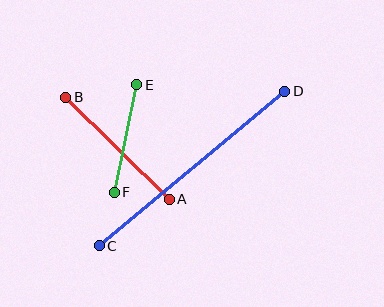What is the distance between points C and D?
The distance is approximately 241 pixels.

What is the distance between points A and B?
The distance is approximately 145 pixels.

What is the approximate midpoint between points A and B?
The midpoint is at approximately (118, 148) pixels.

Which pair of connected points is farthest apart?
Points C and D are farthest apart.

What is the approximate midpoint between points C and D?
The midpoint is at approximately (192, 169) pixels.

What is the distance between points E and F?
The distance is approximately 110 pixels.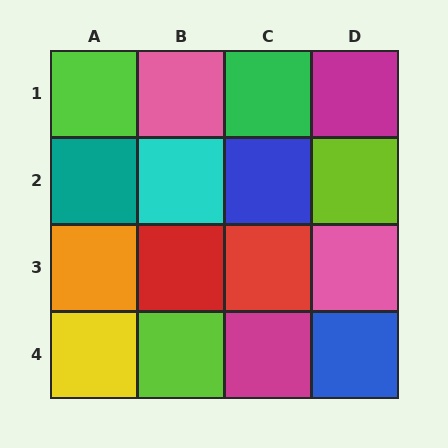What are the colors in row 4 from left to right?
Yellow, lime, magenta, blue.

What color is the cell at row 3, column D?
Pink.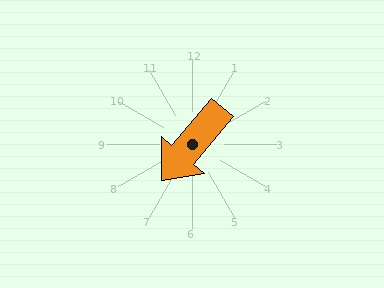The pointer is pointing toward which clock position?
Roughly 7 o'clock.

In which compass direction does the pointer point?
Southwest.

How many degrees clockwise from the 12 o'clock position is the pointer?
Approximately 220 degrees.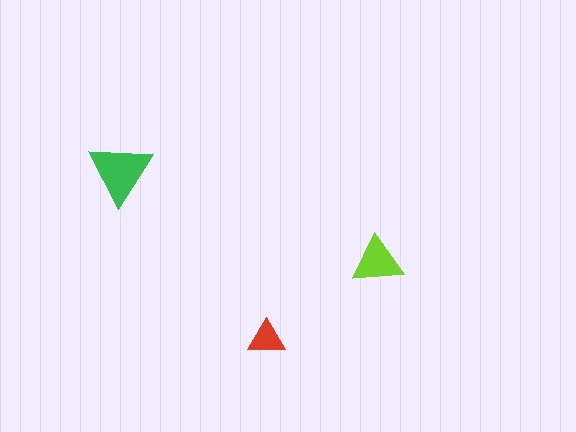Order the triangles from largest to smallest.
the green one, the lime one, the red one.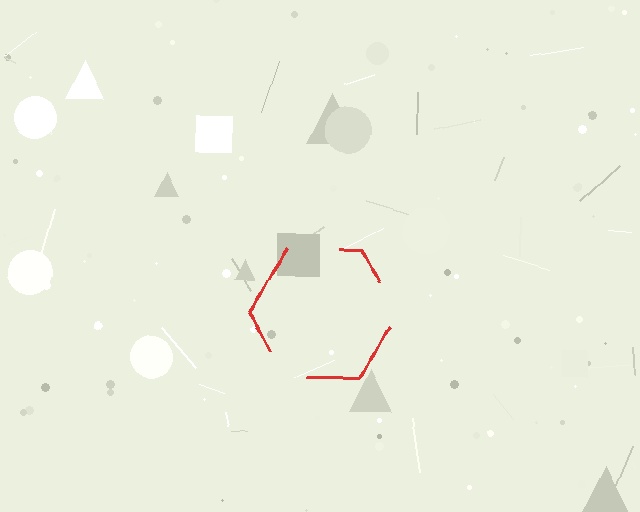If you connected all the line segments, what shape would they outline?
They would outline a hexagon.